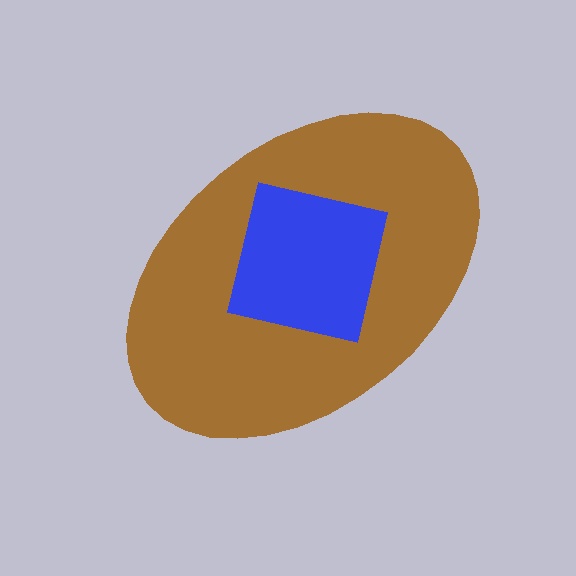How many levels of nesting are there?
2.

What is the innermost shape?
The blue square.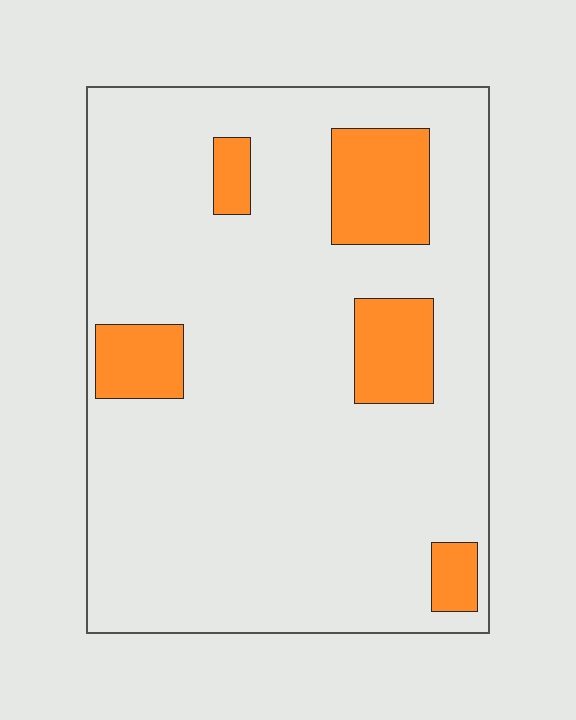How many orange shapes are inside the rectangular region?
5.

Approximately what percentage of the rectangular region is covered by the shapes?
Approximately 15%.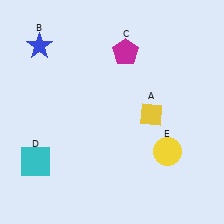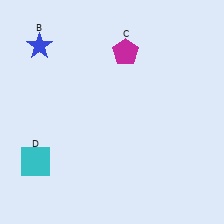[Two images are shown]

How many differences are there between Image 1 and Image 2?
There are 2 differences between the two images.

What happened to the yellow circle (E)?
The yellow circle (E) was removed in Image 2. It was in the bottom-right area of Image 1.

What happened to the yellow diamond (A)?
The yellow diamond (A) was removed in Image 2. It was in the bottom-right area of Image 1.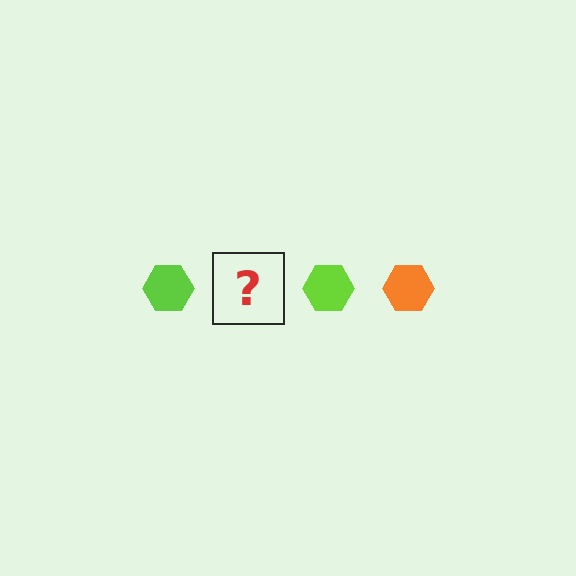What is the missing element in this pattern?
The missing element is an orange hexagon.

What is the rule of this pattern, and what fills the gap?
The rule is that the pattern cycles through lime, orange hexagons. The gap should be filled with an orange hexagon.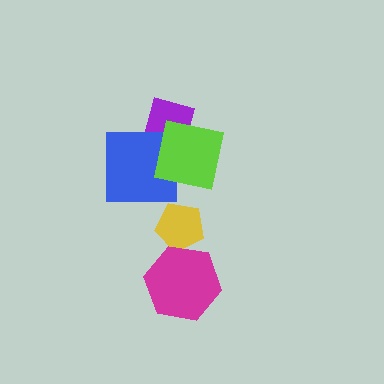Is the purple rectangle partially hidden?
Yes, it is partially covered by another shape.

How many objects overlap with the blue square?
2 objects overlap with the blue square.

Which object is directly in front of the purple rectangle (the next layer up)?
The blue square is directly in front of the purple rectangle.